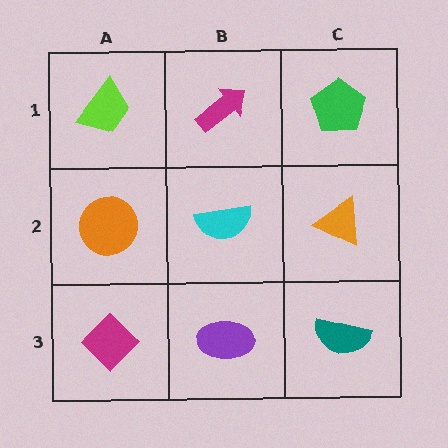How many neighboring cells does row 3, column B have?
3.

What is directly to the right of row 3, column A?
A purple ellipse.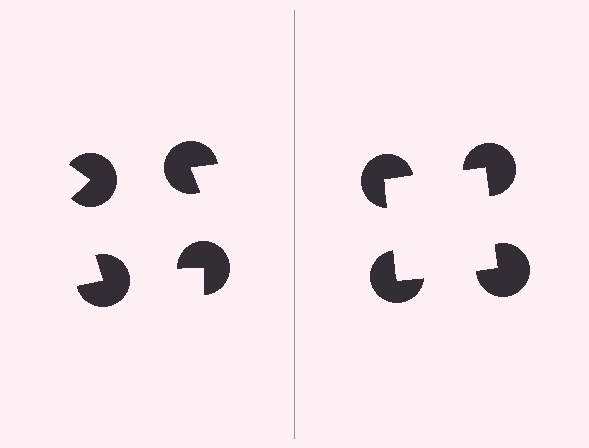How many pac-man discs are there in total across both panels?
8 — 4 on each side.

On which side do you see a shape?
An illusory square appears on the right side. On the left side the wedge cuts are rotated, so no coherent shape forms.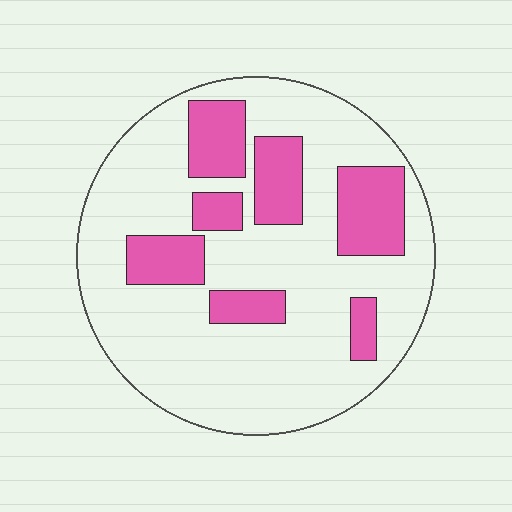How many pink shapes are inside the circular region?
7.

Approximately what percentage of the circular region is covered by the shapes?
Approximately 25%.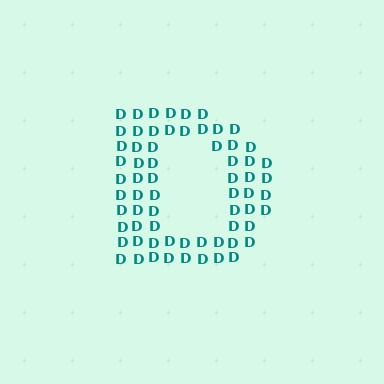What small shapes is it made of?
It is made of small letter D's.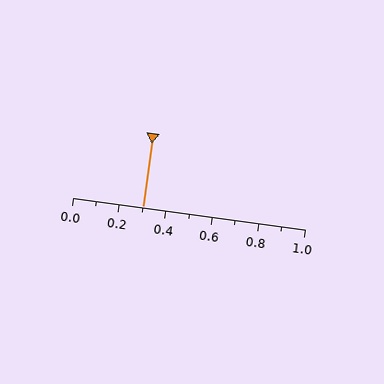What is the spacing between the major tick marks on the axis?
The major ticks are spaced 0.2 apart.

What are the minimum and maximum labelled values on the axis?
The axis runs from 0.0 to 1.0.